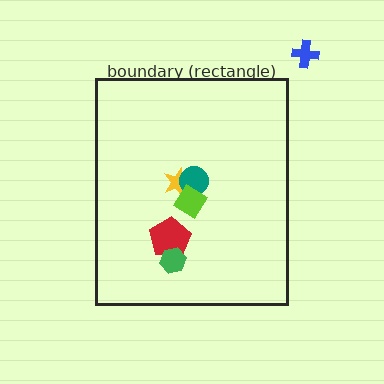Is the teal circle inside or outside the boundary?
Inside.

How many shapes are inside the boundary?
5 inside, 1 outside.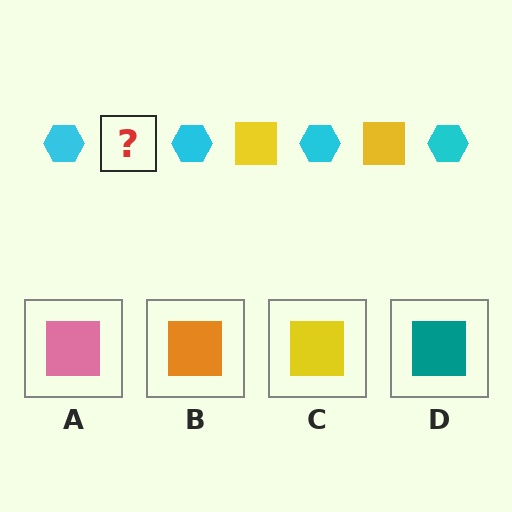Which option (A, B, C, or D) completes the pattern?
C.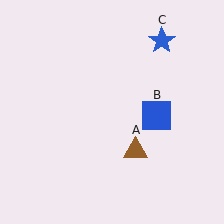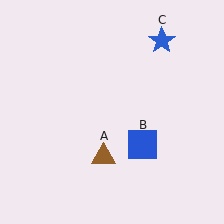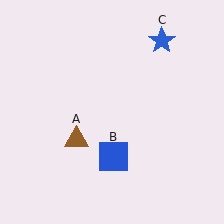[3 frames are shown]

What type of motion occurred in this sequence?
The brown triangle (object A), blue square (object B) rotated clockwise around the center of the scene.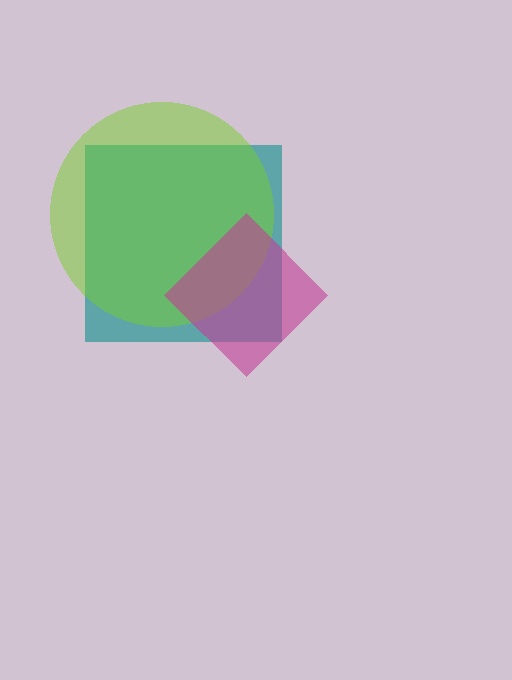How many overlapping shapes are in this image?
There are 3 overlapping shapes in the image.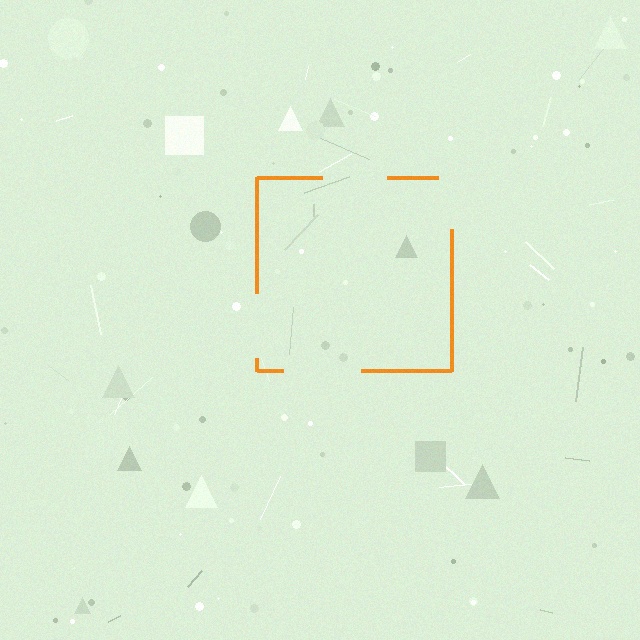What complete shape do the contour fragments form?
The contour fragments form a square.